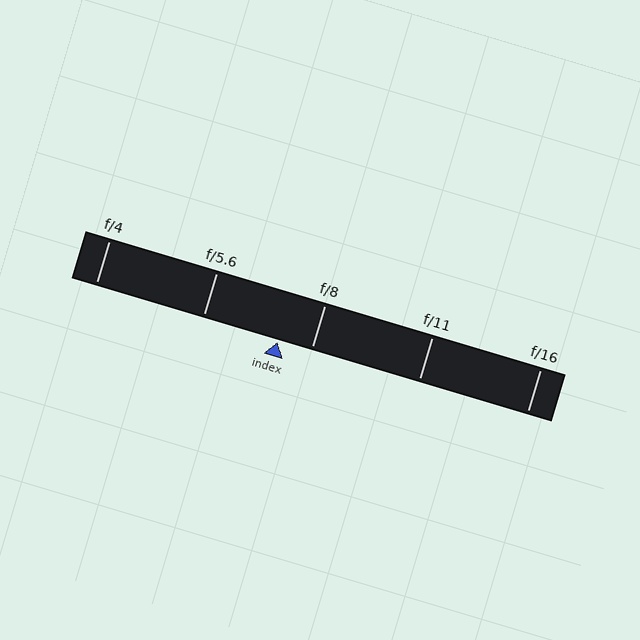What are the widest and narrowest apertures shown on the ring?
The widest aperture shown is f/4 and the narrowest is f/16.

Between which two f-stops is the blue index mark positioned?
The index mark is between f/5.6 and f/8.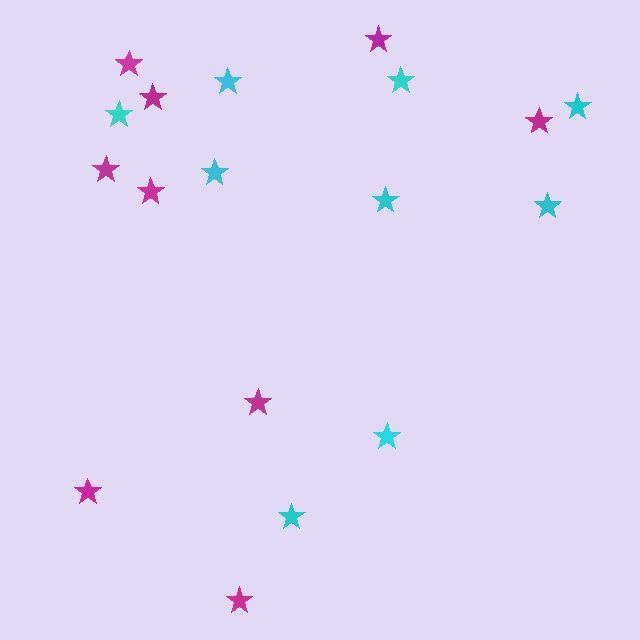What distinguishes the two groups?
There are 2 groups: one group of magenta stars (9) and one group of cyan stars (9).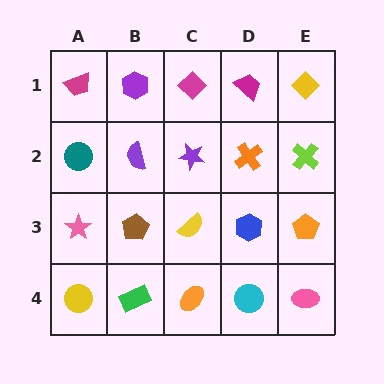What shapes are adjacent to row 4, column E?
An orange pentagon (row 3, column E), a cyan circle (row 4, column D).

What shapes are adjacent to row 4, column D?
A blue hexagon (row 3, column D), an orange ellipse (row 4, column C), a pink ellipse (row 4, column E).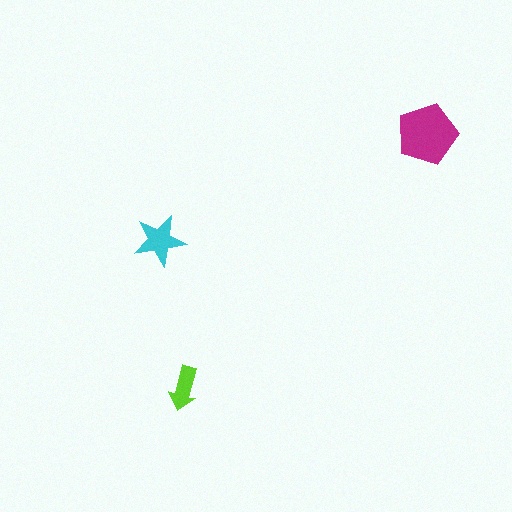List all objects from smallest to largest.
The lime arrow, the cyan star, the magenta pentagon.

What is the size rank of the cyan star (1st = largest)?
2nd.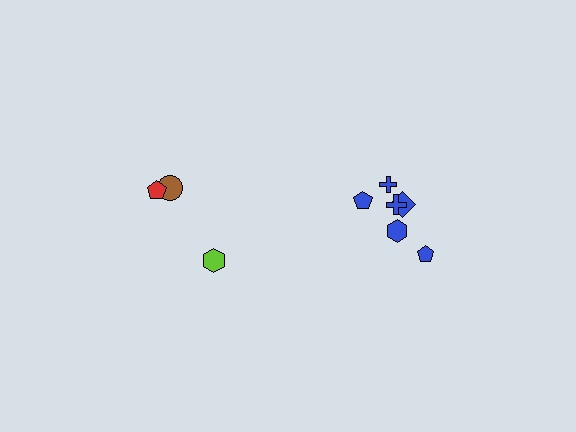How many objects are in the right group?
There are 6 objects.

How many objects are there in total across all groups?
There are 9 objects.